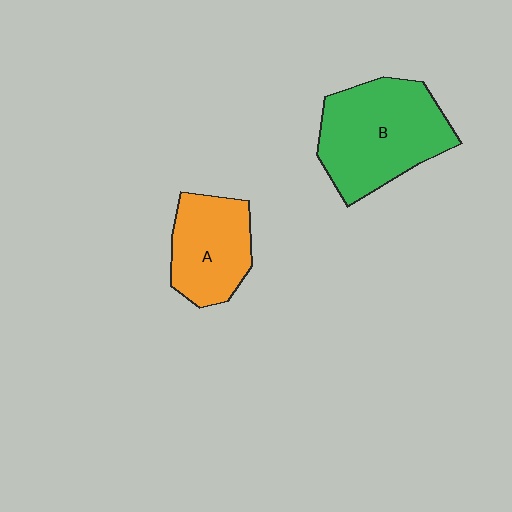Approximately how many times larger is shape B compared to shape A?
Approximately 1.5 times.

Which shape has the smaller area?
Shape A (orange).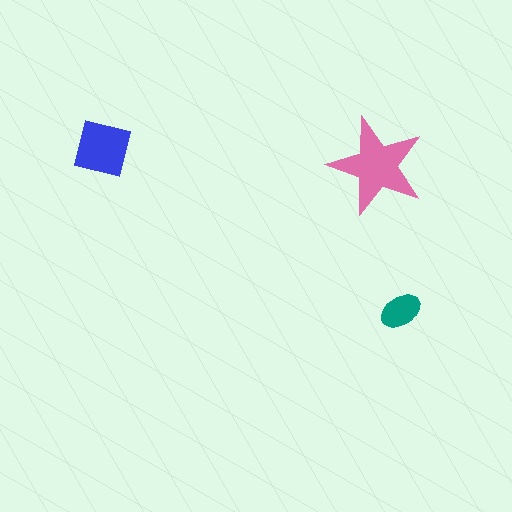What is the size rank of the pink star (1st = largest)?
1st.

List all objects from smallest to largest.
The teal ellipse, the blue square, the pink star.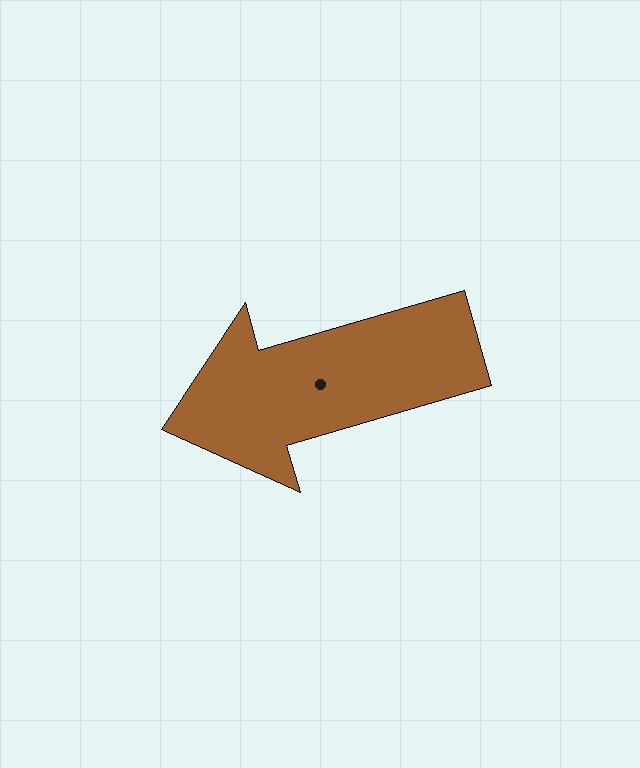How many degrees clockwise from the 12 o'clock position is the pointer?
Approximately 254 degrees.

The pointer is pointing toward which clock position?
Roughly 8 o'clock.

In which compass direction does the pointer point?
West.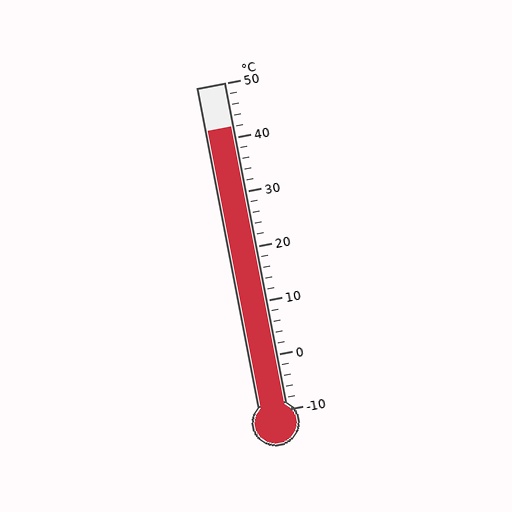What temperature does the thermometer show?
The thermometer shows approximately 42°C.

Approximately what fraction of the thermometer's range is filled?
The thermometer is filled to approximately 85% of its range.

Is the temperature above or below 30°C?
The temperature is above 30°C.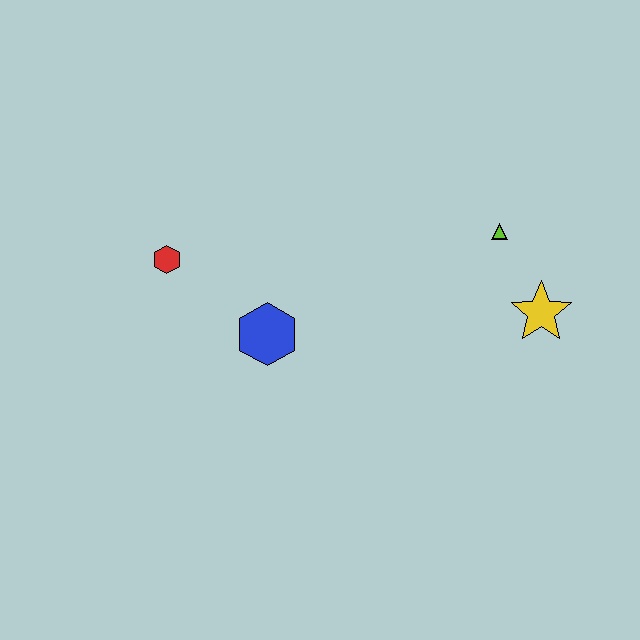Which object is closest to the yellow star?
The lime triangle is closest to the yellow star.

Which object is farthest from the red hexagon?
The yellow star is farthest from the red hexagon.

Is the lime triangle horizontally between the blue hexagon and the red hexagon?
No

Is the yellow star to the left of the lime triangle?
No